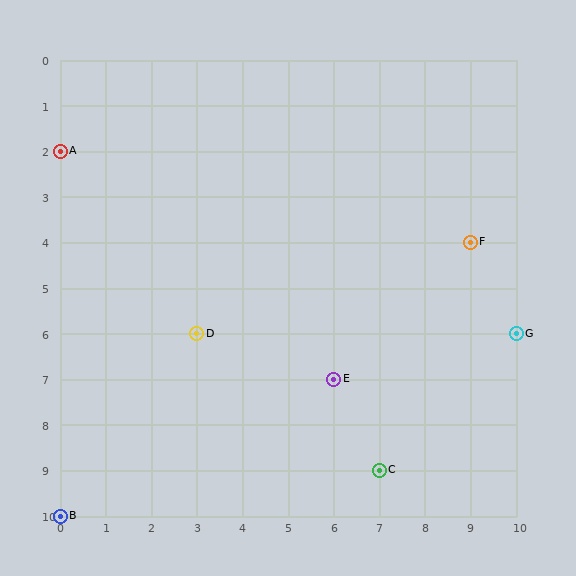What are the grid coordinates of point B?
Point B is at grid coordinates (0, 10).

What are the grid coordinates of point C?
Point C is at grid coordinates (7, 9).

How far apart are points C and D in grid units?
Points C and D are 4 columns and 3 rows apart (about 5.0 grid units diagonally).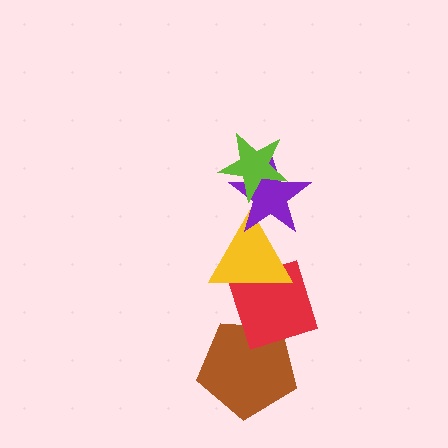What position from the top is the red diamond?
The red diamond is 4th from the top.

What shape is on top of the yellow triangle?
The purple star is on top of the yellow triangle.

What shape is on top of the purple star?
The lime star is on top of the purple star.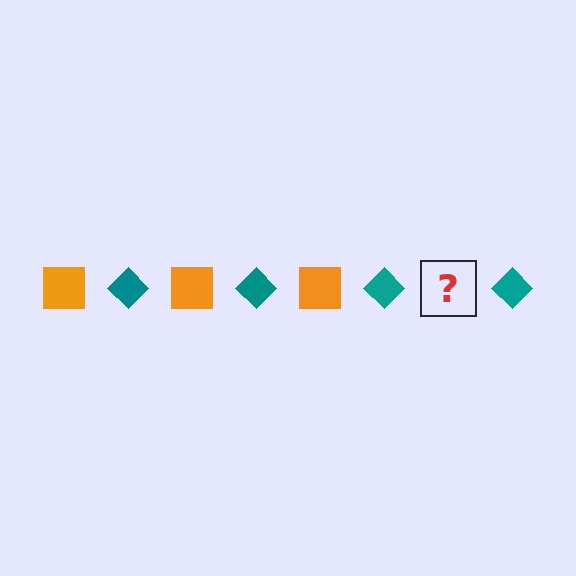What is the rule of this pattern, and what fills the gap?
The rule is that the pattern alternates between orange square and teal diamond. The gap should be filled with an orange square.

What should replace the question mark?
The question mark should be replaced with an orange square.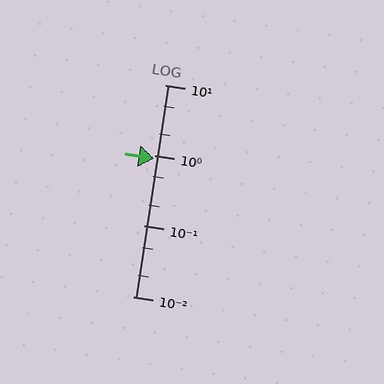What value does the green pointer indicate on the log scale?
The pointer indicates approximately 0.91.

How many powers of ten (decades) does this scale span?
The scale spans 3 decades, from 0.01 to 10.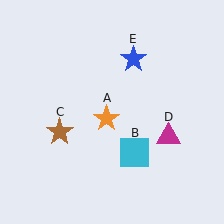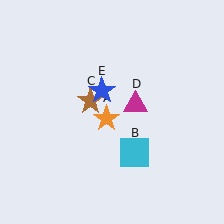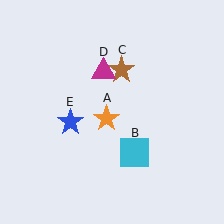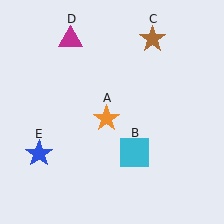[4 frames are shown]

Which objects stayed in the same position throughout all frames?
Orange star (object A) and cyan square (object B) remained stationary.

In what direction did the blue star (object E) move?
The blue star (object E) moved down and to the left.